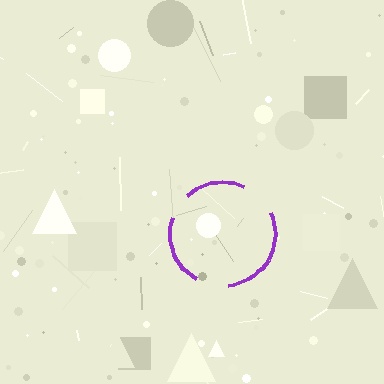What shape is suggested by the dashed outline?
The dashed outline suggests a circle.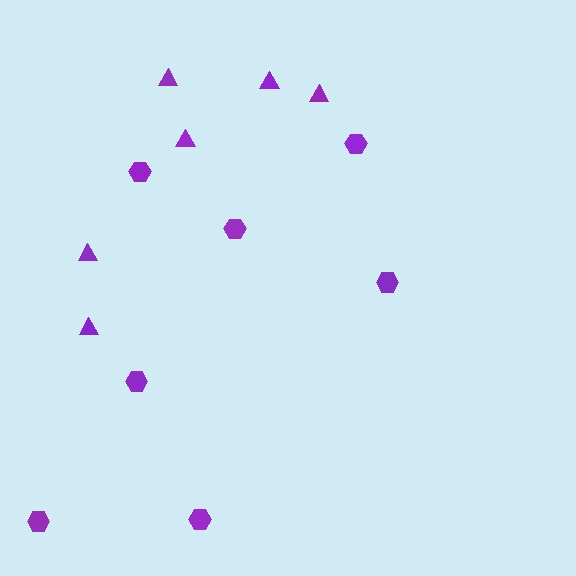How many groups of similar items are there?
There are 2 groups: one group of hexagons (7) and one group of triangles (6).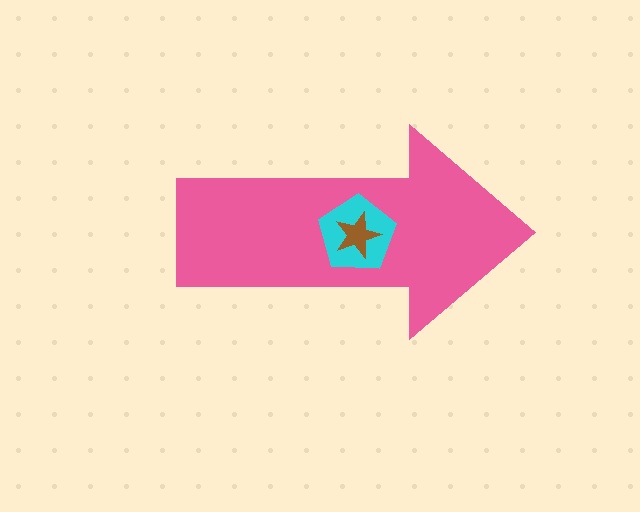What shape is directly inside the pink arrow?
The cyan pentagon.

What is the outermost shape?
The pink arrow.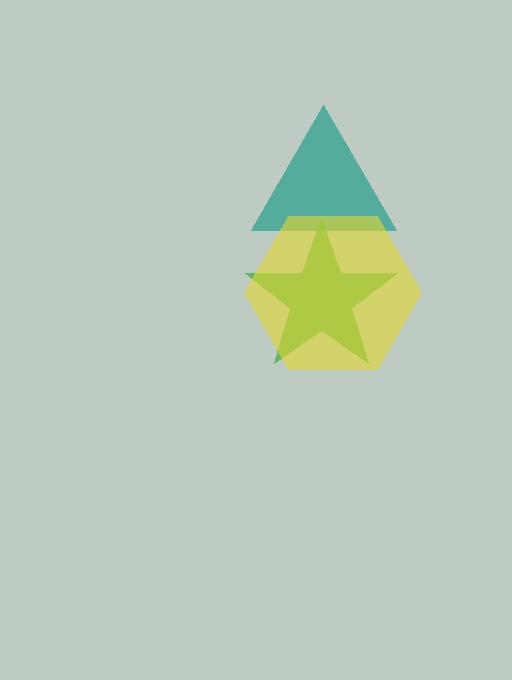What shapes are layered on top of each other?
The layered shapes are: a teal triangle, a green star, a yellow hexagon.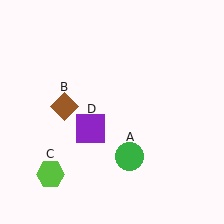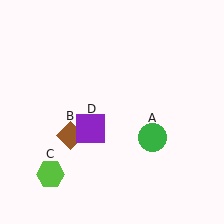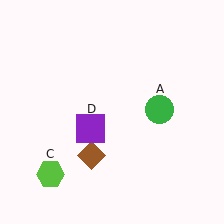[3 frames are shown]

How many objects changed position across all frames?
2 objects changed position: green circle (object A), brown diamond (object B).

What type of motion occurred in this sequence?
The green circle (object A), brown diamond (object B) rotated counterclockwise around the center of the scene.